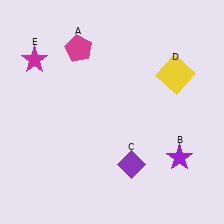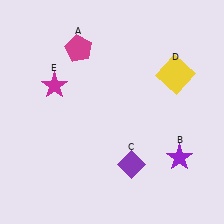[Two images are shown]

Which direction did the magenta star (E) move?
The magenta star (E) moved down.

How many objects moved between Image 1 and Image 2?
1 object moved between the two images.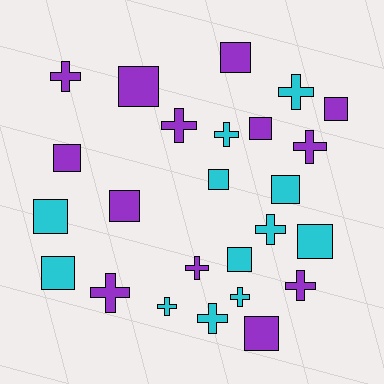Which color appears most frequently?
Purple, with 13 objects.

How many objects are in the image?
There are 25 objects.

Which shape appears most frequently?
Square, with 13 objects.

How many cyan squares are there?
There are 6 cyan squares.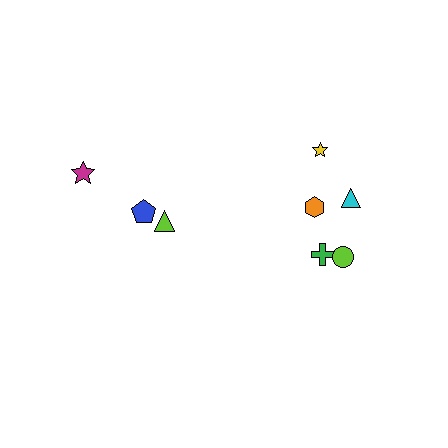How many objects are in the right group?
There are 5 objects.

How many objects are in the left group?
There are 3 objects.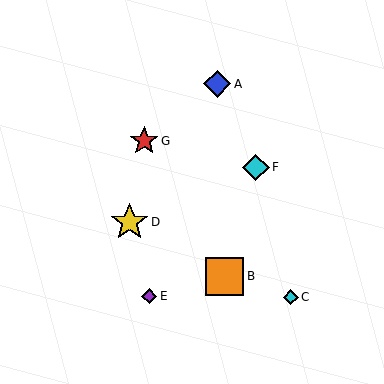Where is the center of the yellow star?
The center of the yellow star is at (129, 222).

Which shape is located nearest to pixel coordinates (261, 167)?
The cyan diamond (labeled F) at (256, 167) is nearest to that location.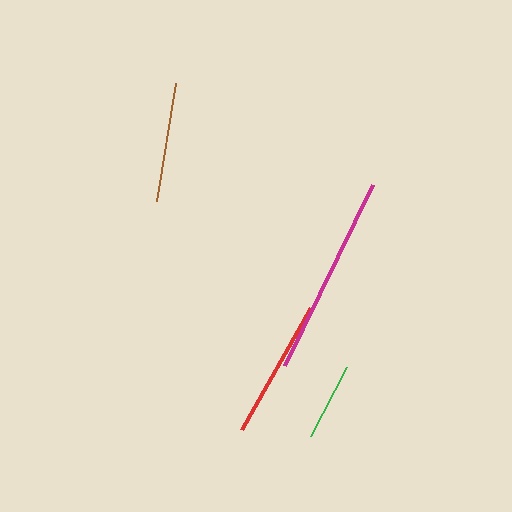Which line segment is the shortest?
The green line is the shortest at approximately 79 pixels.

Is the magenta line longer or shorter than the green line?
The magenta line is longer than the green line.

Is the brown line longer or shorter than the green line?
The brown line is longer than the green line.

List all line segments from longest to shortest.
From longest to shortest: magenta, red, brown, green.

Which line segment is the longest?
The magenta line is the longest at approximately 202 pixels.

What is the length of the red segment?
The red segment is approximately 140 pixels long.